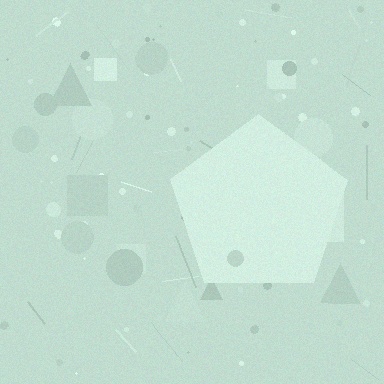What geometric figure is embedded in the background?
A pentagon is embedded in the background.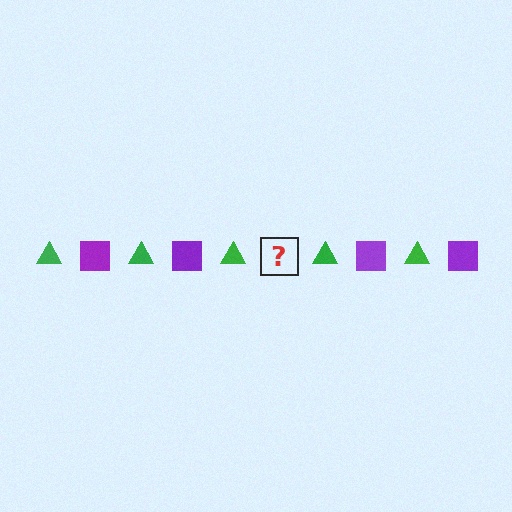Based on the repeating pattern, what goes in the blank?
The blank should be a purple square.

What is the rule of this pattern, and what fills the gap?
The rule is that the pattern alternates between green triangle and purple square. The gap should be filled with a purple square.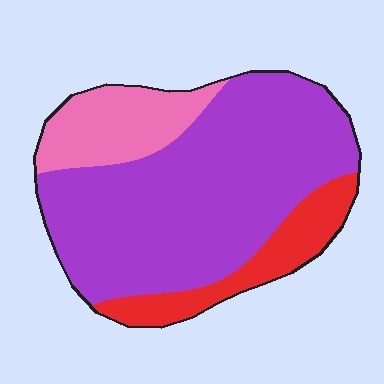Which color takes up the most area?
Purple, at roughly 70%.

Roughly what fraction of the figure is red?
Red takes up less than a quarter of the figure.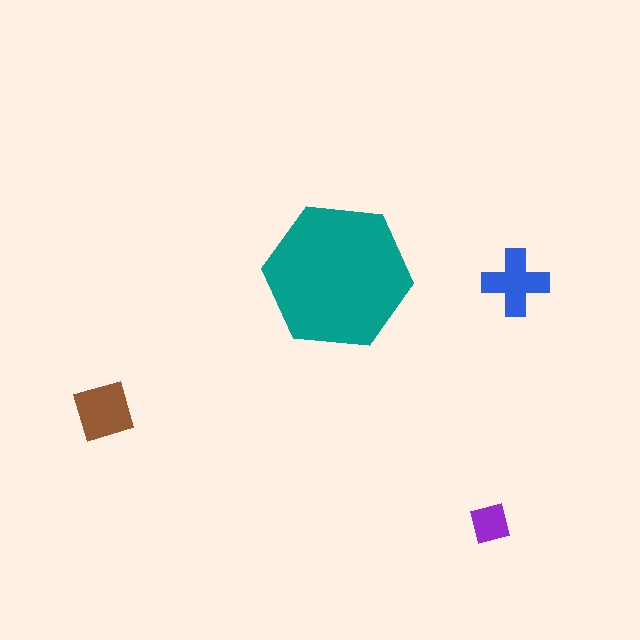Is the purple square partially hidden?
No, the purple square is fully visible.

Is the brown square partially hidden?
No, the brown square is fully visible.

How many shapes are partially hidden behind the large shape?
0 shapes are partially hidden.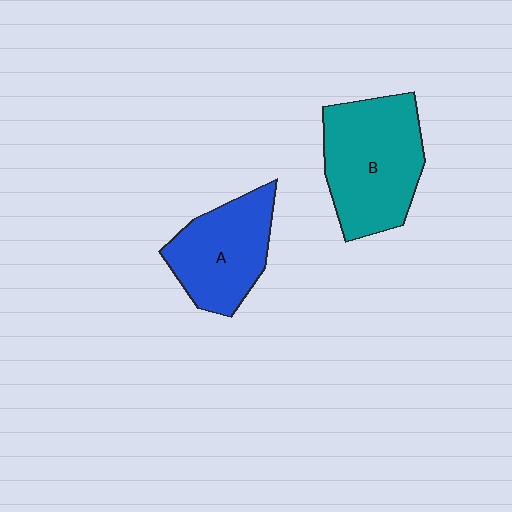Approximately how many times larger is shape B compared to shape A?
Approximately 1.3 times.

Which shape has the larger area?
Shape B (teal).